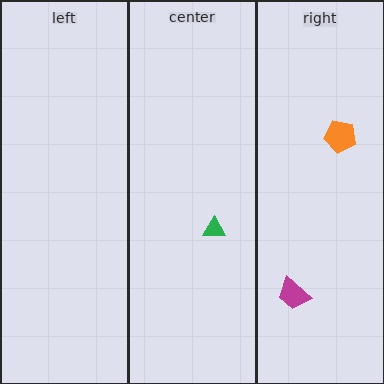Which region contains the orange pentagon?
The right region.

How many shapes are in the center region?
1.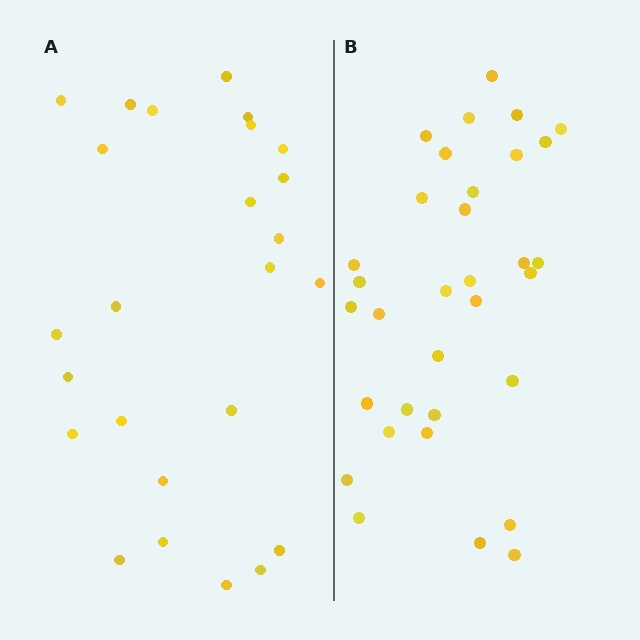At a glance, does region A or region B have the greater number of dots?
Region B (the right region) has more dots.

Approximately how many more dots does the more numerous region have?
Region B has roughly 8 or so more dots than region A.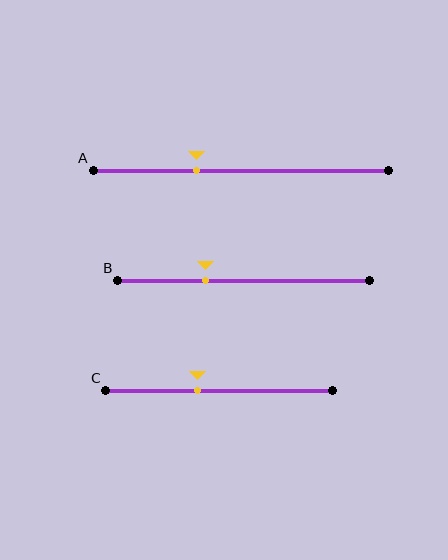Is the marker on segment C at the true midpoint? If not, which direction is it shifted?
No, the marker on segment C is shifted to the left by about 10% of the segment length.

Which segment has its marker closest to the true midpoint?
Segment C has its marker closest to the true midpoint.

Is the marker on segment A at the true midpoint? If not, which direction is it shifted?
No, the marker on segment A is shifted to the left by about 15% of the segment length.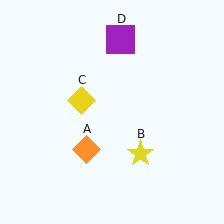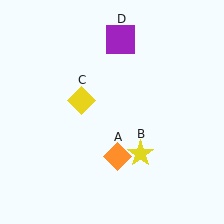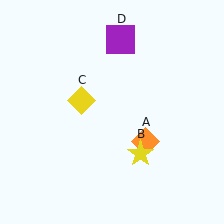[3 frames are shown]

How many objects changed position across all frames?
1 object changed position: orange diamond (object A).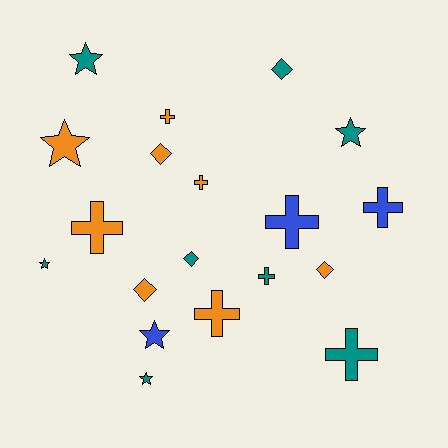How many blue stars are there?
There is 1 blue star.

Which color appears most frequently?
Orange, with 8 objects.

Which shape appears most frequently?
Cross, with 8 objects.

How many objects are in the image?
There are 19 objects.